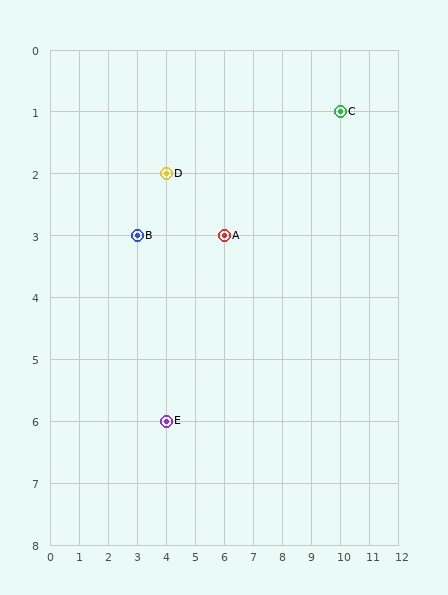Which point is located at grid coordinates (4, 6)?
Point E is at (4, 6).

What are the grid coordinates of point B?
Point B is at grid coordinates (3, 3).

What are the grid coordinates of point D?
Point D is at grid coordinates (4, 2).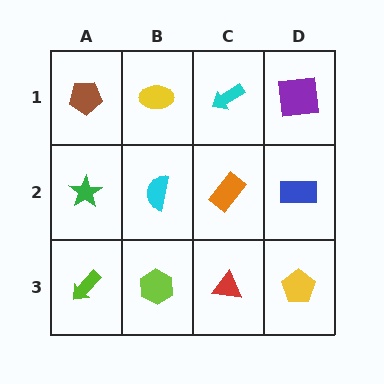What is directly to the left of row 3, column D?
A red triangle.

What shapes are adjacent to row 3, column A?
A green star (row 2, column A), a lime hexagon (row 3, column B).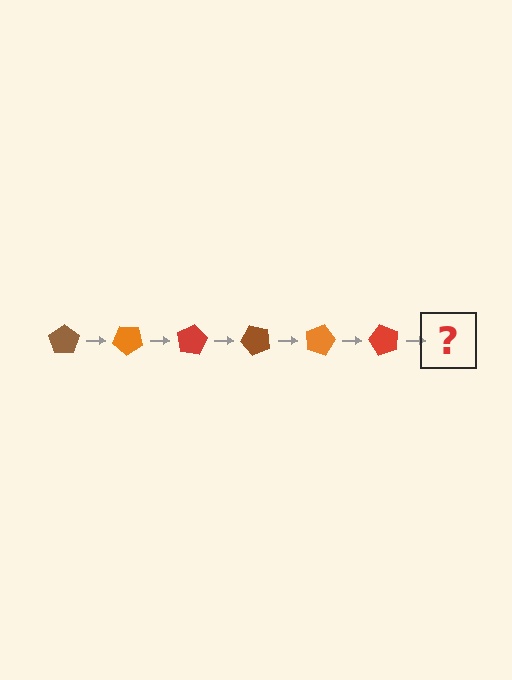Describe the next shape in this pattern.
It should be a brown pentagon, rotated 240 degrees from the start.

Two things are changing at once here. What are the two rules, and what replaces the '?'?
The two rules are that it rotates 40 degrees each step and the color cycles through brown, orange, and red. The '?' should be a brown pentagon, rotated 240 degrees from the start.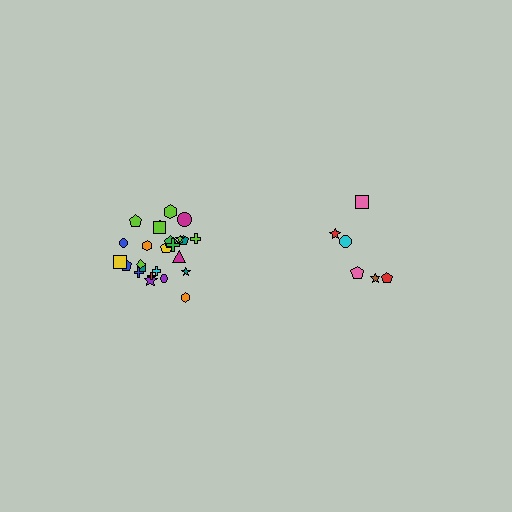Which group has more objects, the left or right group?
The left group.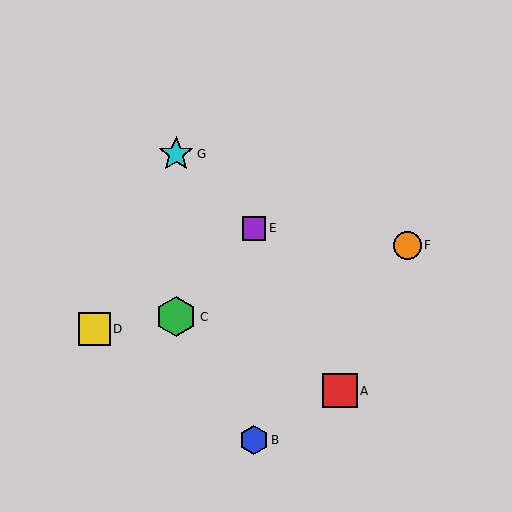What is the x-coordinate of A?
Object A is at x≈340.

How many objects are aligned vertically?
2 objects (C, G) are aligned vertically.